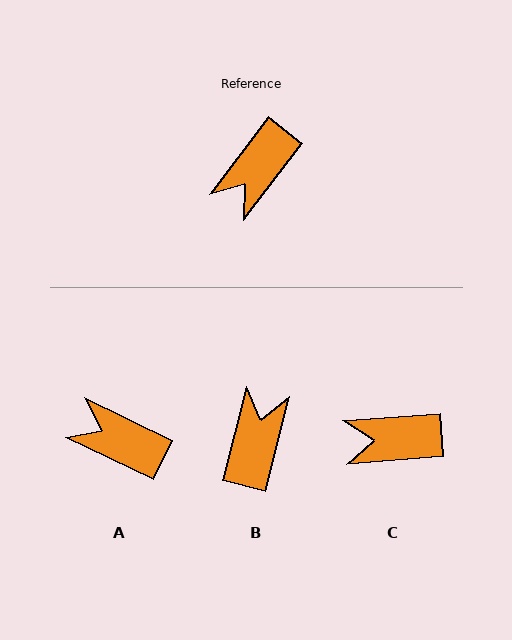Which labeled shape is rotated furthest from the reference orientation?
B, about 157 degrees away.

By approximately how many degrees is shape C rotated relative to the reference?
Approximately 48 degrees clockwise.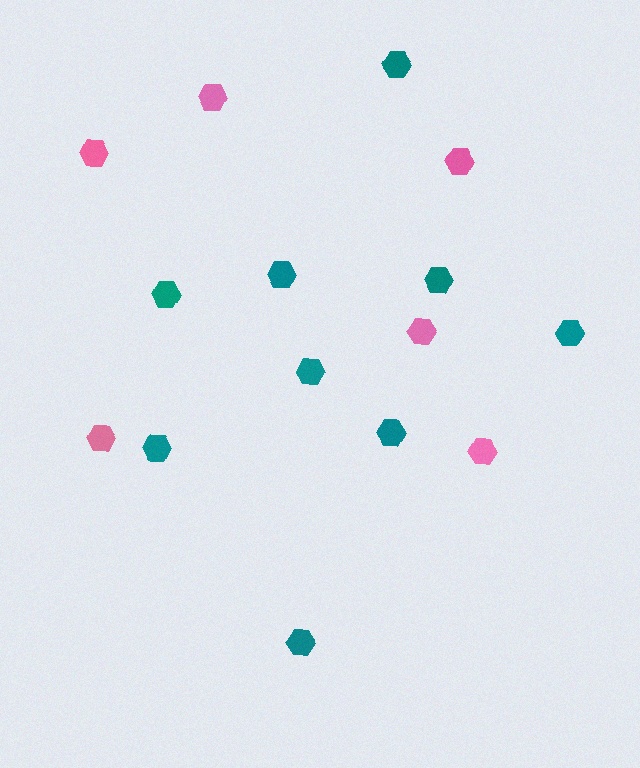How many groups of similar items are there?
There are 2 groups: one group of teal hexagons (9) and one group of pink hexagons (6).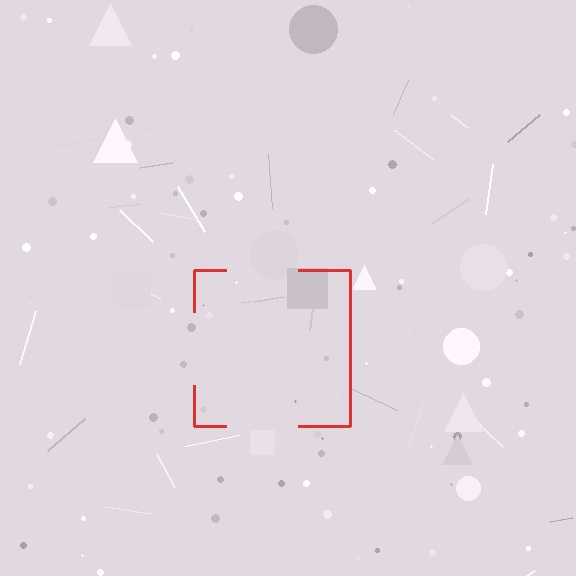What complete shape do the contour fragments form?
The contour fragments form a square.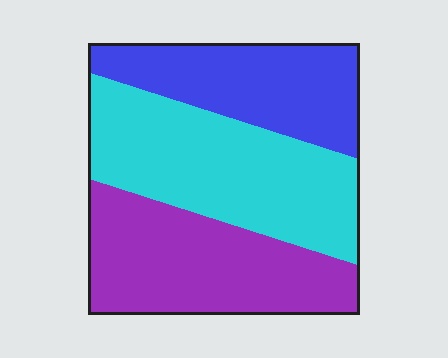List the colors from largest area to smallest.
From largest to smallest: cyan, purple, blue.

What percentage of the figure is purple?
Purple takes up about one third (1/3) of the figure.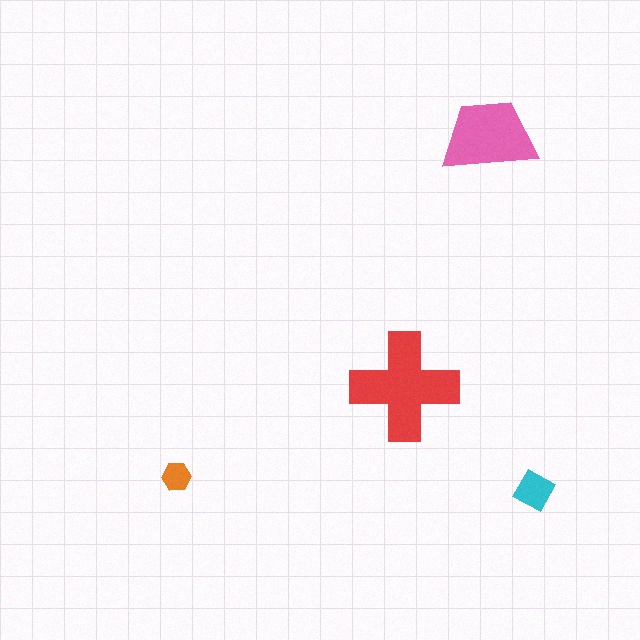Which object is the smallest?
The orange hexagon.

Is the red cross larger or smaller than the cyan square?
Larger.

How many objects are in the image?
There are 4 objects in the image.